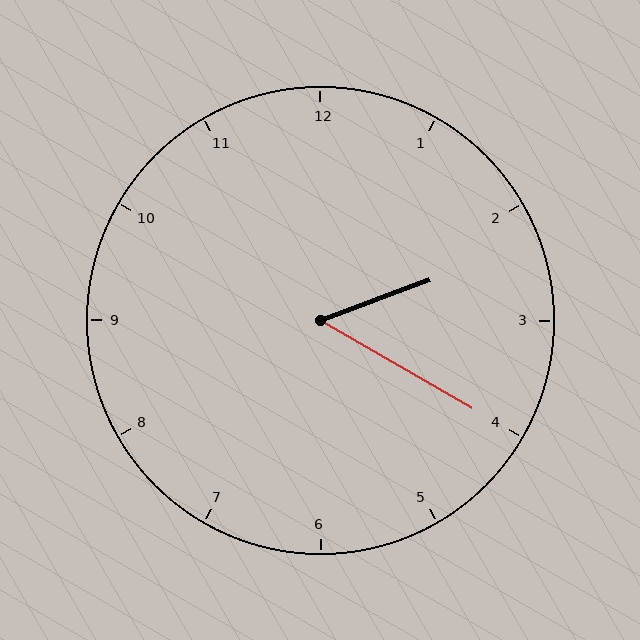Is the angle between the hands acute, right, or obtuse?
It is acute.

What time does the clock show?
2:20.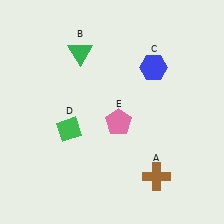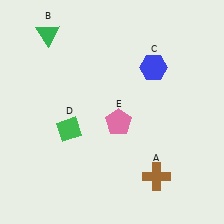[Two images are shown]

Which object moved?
The green triangle (B) moved left.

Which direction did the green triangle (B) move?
The green triangle (B) moved left.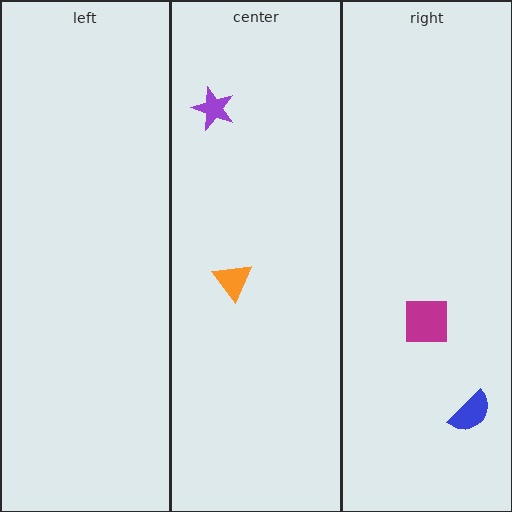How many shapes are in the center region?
2.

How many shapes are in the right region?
2.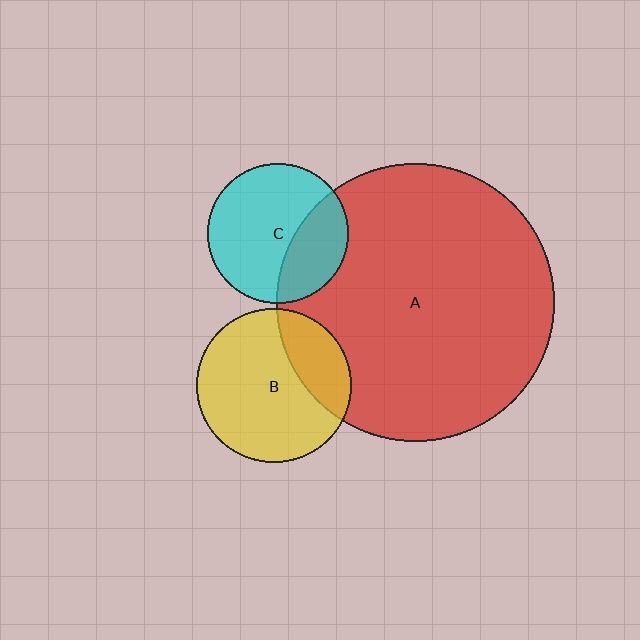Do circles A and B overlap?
Yes.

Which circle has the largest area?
Circle A (red).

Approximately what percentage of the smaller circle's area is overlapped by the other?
Approximately 25%.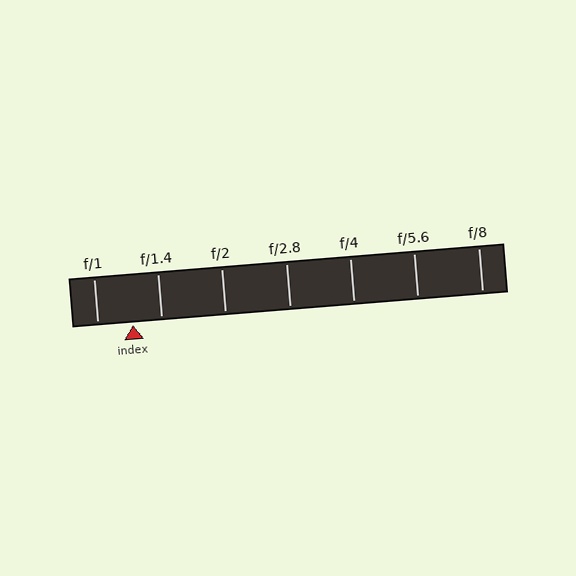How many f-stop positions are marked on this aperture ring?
There are 7 f-stop positions marked.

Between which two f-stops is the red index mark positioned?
The index mark is between f/1 and f/1.4.